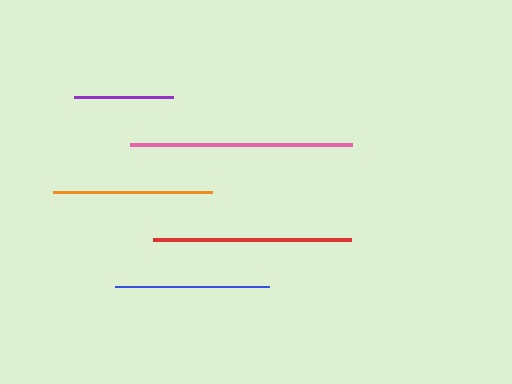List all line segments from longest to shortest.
From longest to shortest: pink, red, orange, blue, purple.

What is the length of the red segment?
The red segment is approximately 198 pixels long.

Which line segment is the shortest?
The purple line is the shortest at approximately 99 pixels.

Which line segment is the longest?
The pink line is the longest at approximately 221 pixels.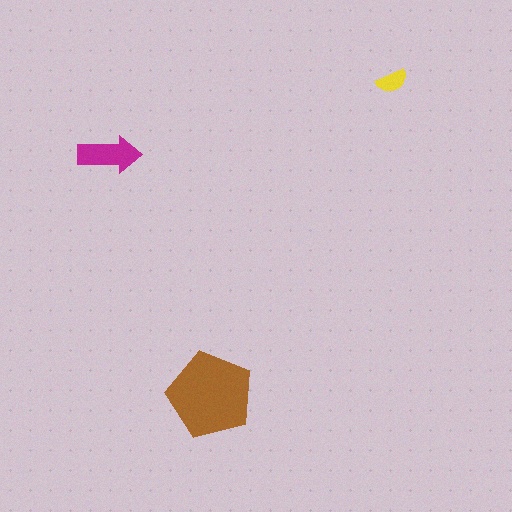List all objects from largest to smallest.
The brown pentagon, the magenta arrow, the yellow semicircle.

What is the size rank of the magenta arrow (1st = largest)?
2nd.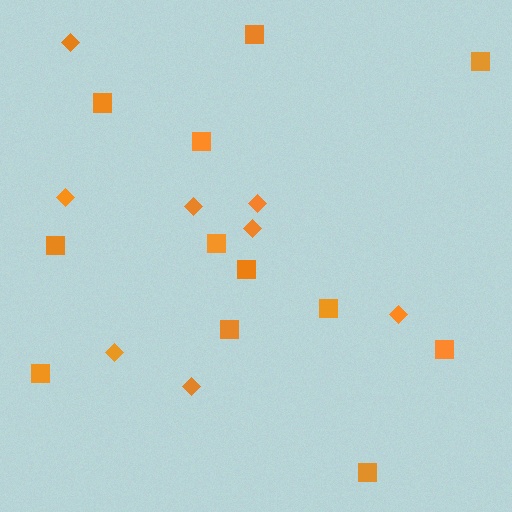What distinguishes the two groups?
There are 2 groups: one group of squares (12) and one group of diamonds (8).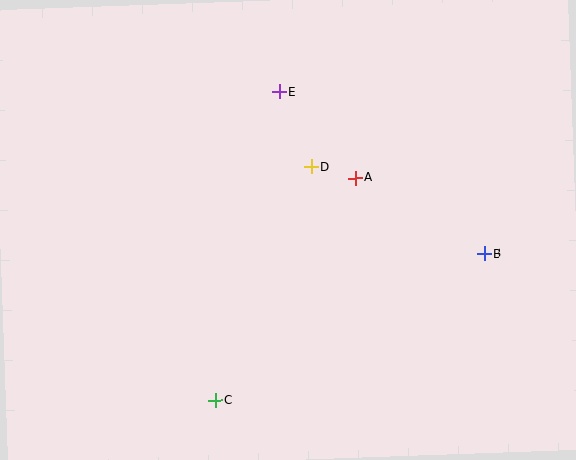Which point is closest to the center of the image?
Point D at (311, 167) is closest to the center.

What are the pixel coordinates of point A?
Point A is at (355, 178).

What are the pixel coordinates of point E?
Point E is at (279, 92).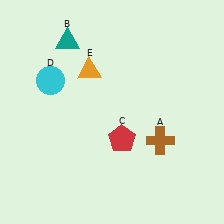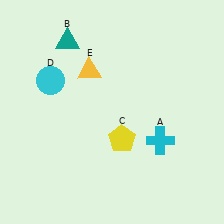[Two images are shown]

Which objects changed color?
A changed from brown to cyan. C changed from red to yellow. E changed from orange to yellow.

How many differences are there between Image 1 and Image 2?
There are 3 differences between the two images.